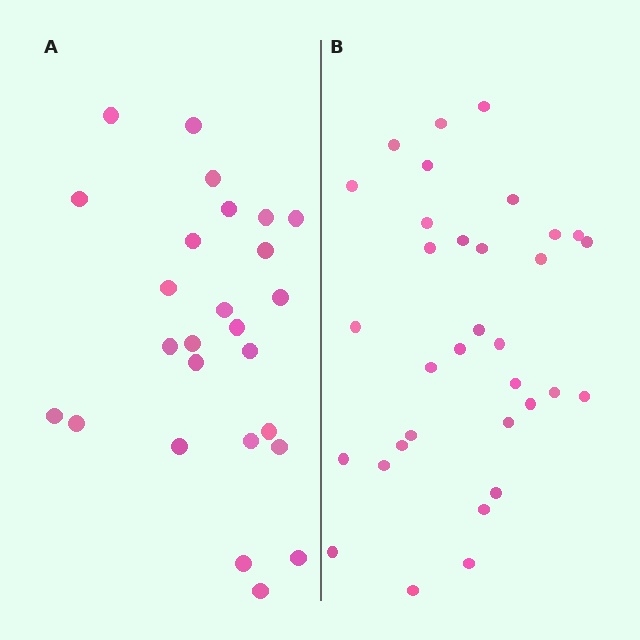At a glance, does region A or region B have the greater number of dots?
Region B (the right region) has more dots.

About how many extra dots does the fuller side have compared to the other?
Region B has roughly 8 or so more dots than region A.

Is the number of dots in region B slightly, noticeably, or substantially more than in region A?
Region B has noticeably more, but not dramatically so. The ratio is roughly 1.3 to 1.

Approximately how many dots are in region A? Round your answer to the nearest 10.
About 30 dots. (The exact count is 26, which rounds to 30.)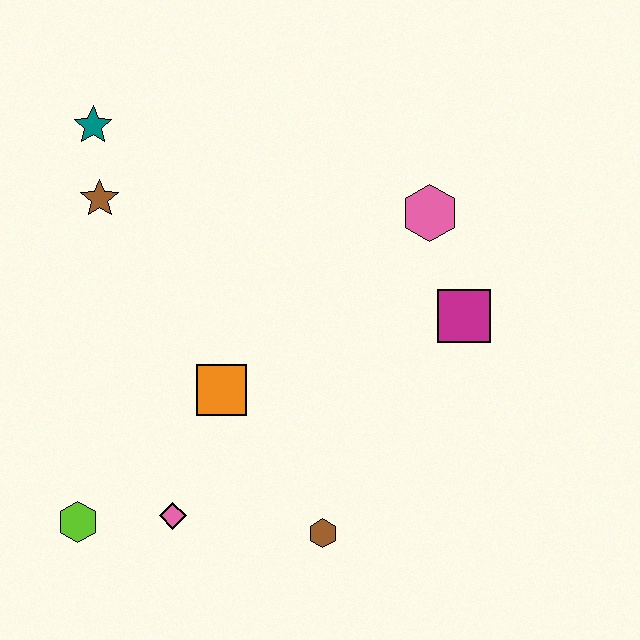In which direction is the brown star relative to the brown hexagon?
The brown star is above the brown hexagon.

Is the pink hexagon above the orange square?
Yes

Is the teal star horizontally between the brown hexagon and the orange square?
No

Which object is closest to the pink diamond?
The lime hexagon is closest to the pink diamond.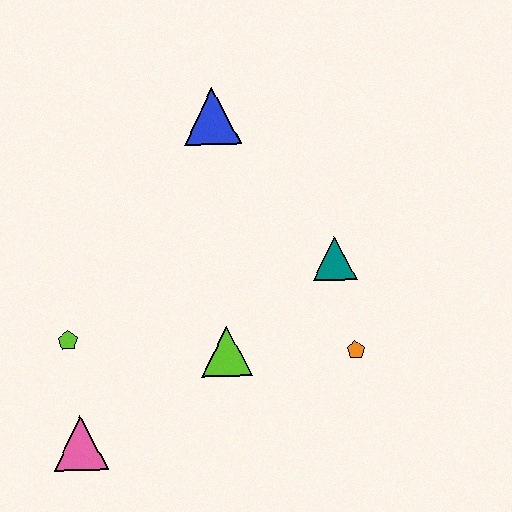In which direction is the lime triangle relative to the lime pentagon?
The lime triangle is to the right of the lime pentagon.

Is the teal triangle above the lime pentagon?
Yes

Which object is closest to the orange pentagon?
The teal triangle is closest to the orange pentagon.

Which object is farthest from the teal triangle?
The pink triangle is farthest from the teal triangle.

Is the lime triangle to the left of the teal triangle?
Yes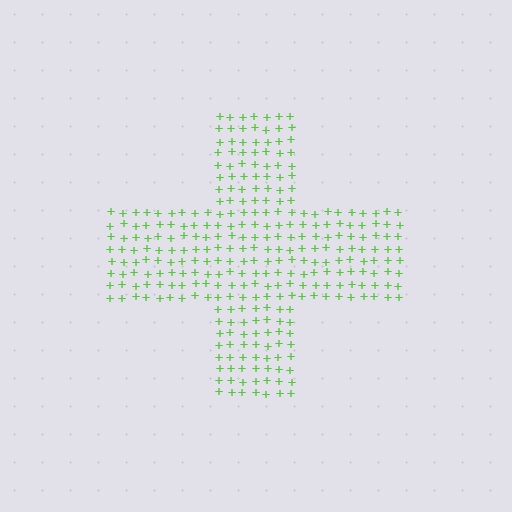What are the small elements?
The small elements are plus signs.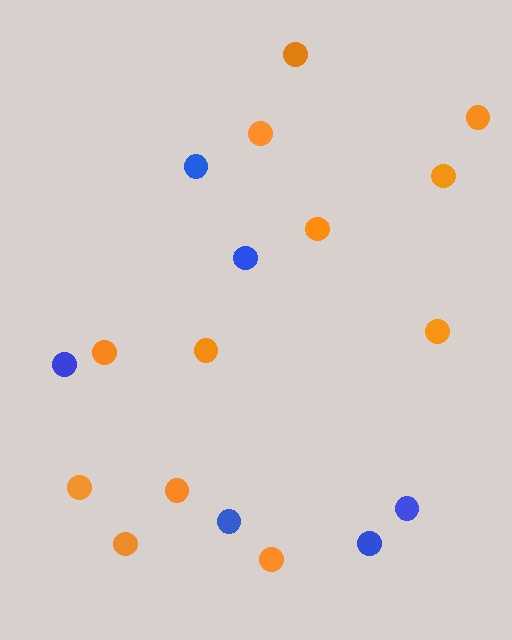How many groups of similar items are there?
There are 2 groups: one group of blue circles (6) and one group of orange circles (12).